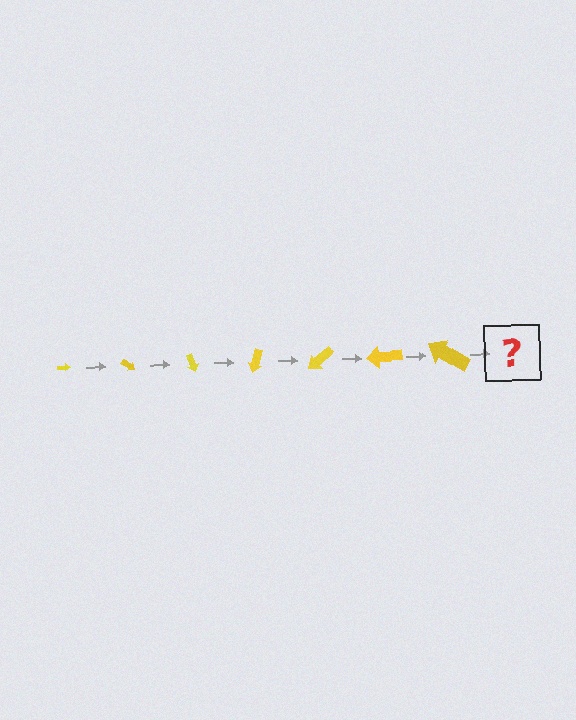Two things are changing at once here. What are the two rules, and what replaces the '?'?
The two rules are that the arrow grows larger each step and it rotates 35 degrees each step. The '?' should be an arrow, larger than the previous one and rotated 245 degrees from the start.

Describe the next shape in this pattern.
It should be an arrow, larger than the previous one and rotated 245 degrees from the start.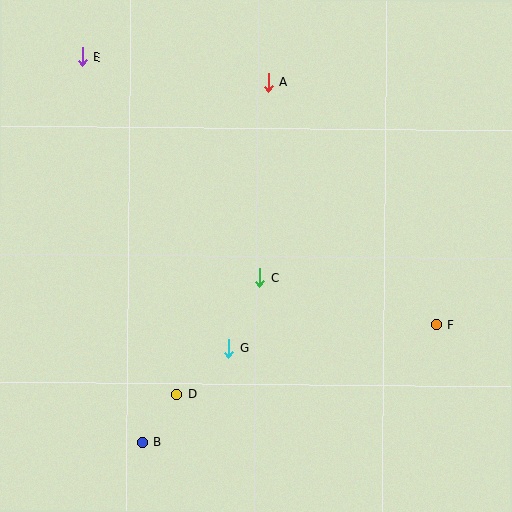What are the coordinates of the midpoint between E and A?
The midpoint between E and A is at (175, 70).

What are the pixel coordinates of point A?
Point A is at (268, 82).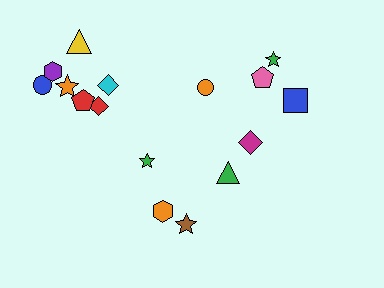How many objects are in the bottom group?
There are 4 objects.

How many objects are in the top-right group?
There are 5 objects.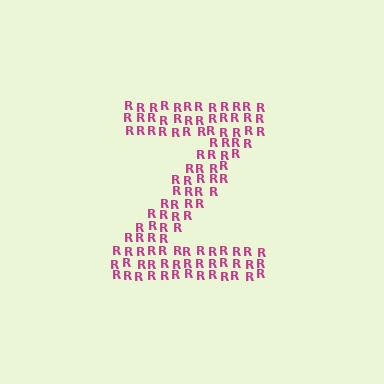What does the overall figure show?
The overall figure shows the letter Z.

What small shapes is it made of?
It is made of small letter R's.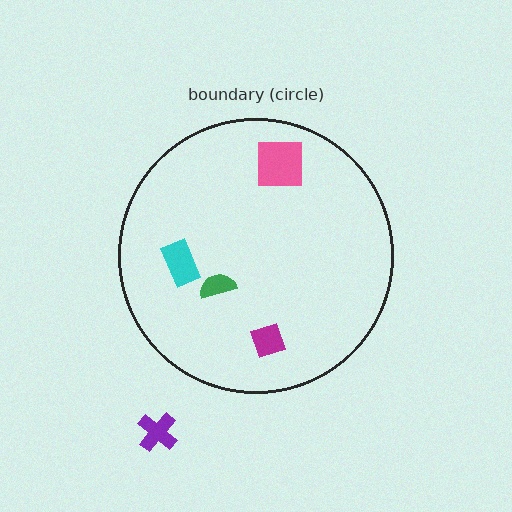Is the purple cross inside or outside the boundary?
Outside.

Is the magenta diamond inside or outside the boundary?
Inside.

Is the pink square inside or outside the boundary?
Inside.